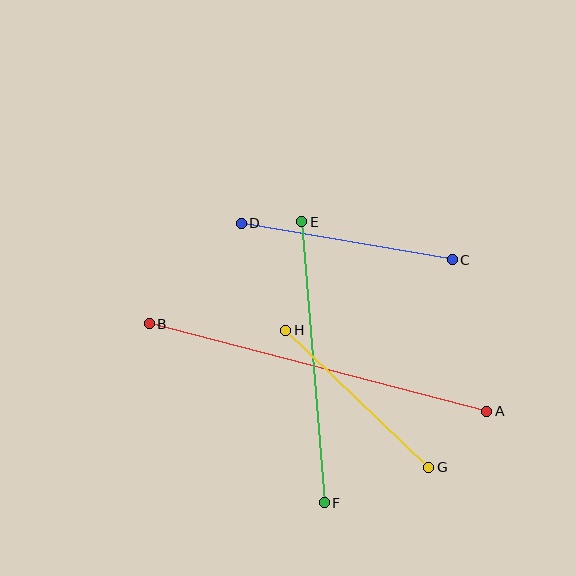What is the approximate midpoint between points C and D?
The midpoint is at approximately (347, 242) pixels.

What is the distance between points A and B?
The distance is approximately 349 pixels.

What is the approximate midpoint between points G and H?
The midpoint is at approximately (357, 399) pixels.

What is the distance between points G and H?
The distance is approximately 198 pixels.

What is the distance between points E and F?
The distance is approximately 281 pixels.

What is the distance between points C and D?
The distance is approximately 214 pixels.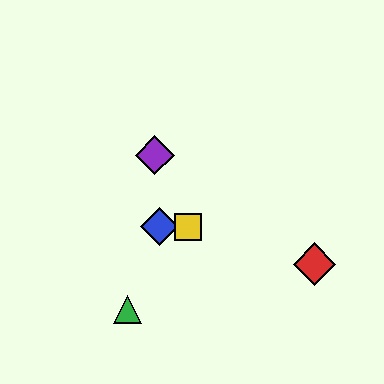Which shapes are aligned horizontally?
The blue diamond, the yellow square are aligned horizontally.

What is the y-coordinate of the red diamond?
The red diamond is at y≈264.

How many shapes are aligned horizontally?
2 shapes (the blue diamond, the yellow square) are aligned horizontally.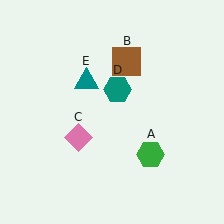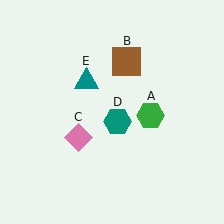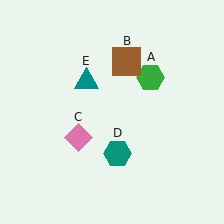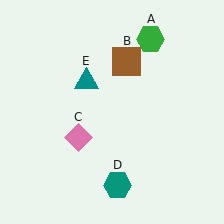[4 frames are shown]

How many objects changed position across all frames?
2 objects changed position: green hexagon (object A), teal hexagon (object D).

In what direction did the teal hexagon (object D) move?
The teal hexagon (object D) moved down.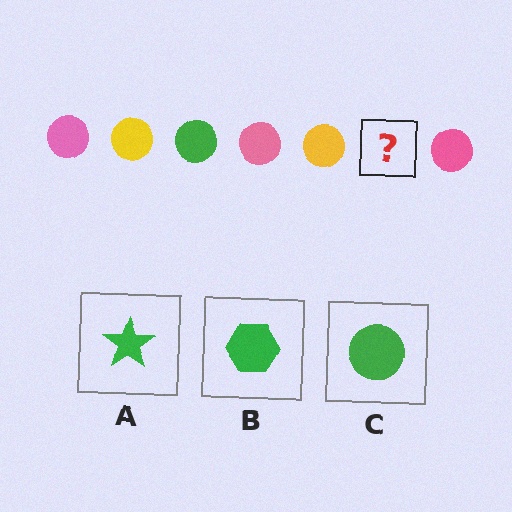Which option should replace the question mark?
Option C.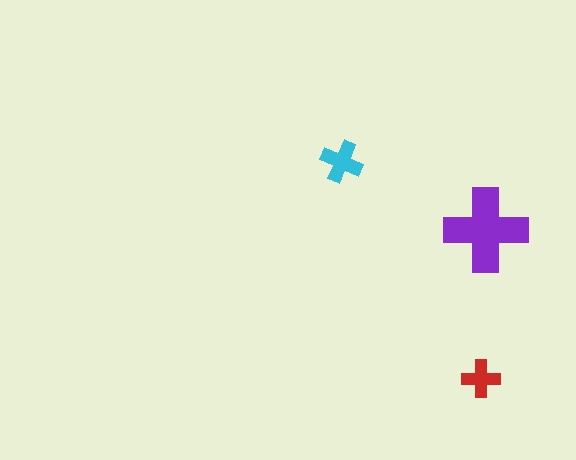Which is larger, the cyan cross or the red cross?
The cyan one.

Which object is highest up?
The cyan cross is topmost.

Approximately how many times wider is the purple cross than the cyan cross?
About 2 times wider.